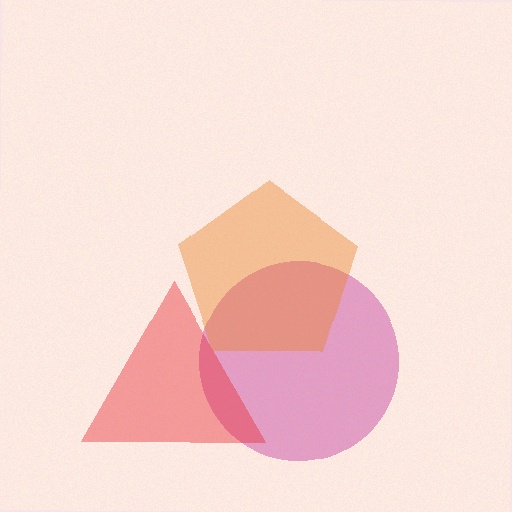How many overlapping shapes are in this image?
There are 3 overlapping shapes in the image.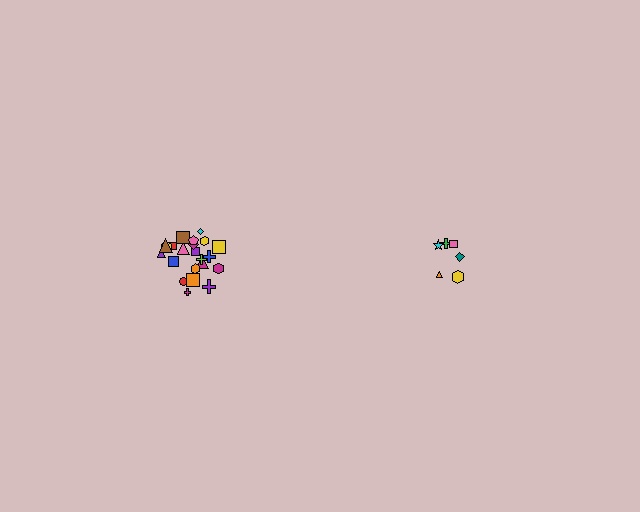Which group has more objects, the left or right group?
The left group.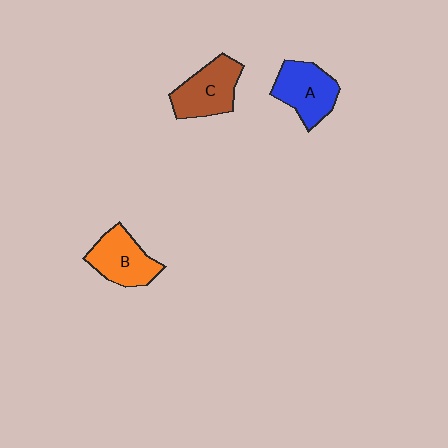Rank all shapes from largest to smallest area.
From largest to smallest: C (brown), A (blue), B (orange).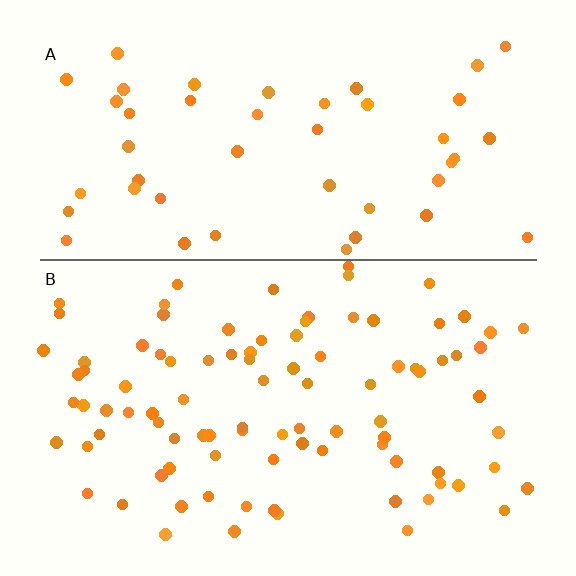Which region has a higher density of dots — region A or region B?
B (the bottom).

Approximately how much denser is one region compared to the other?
Approximately 1.9× — region B over region A.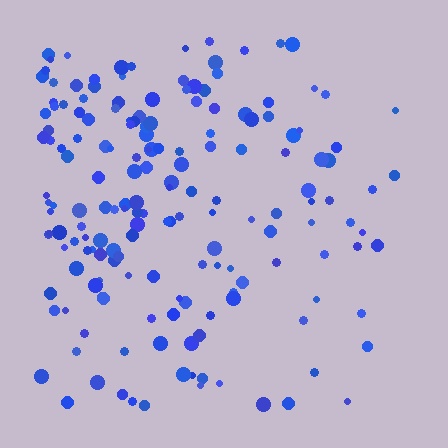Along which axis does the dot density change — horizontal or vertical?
Horizontal.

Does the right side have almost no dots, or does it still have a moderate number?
Still a moderate number, just noticeably fewer than the left.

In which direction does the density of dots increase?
From right to left, with the left side densest.